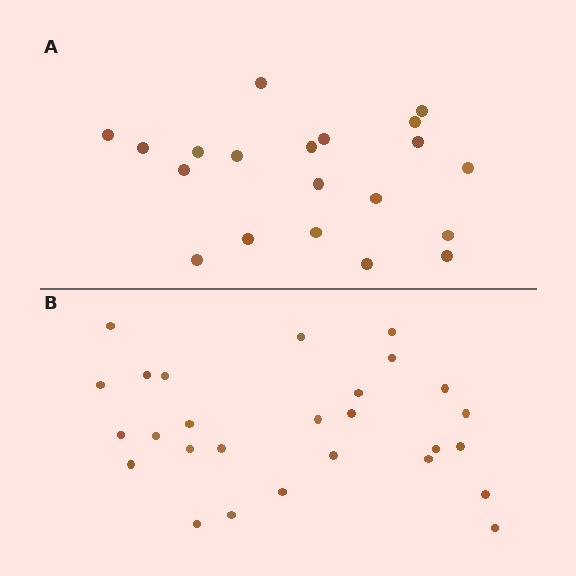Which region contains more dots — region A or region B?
Region B (the bottom region) has more dots.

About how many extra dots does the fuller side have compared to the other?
Region B has roughly 8 or so more dots than region A.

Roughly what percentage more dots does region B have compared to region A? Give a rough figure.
About 35% more.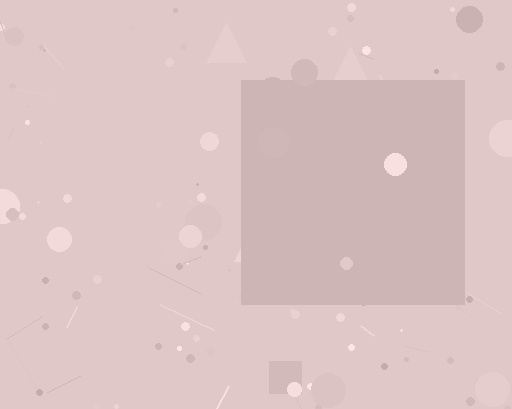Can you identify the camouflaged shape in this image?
The camouflaged shape is a square.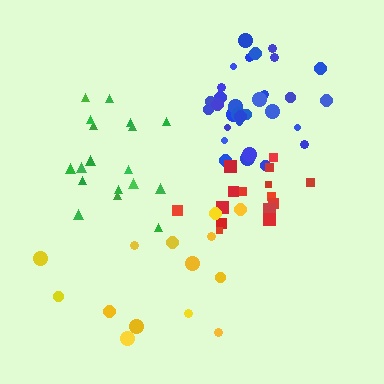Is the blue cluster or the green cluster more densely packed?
Blue.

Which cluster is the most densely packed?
Blue.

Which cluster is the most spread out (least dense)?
Yellow.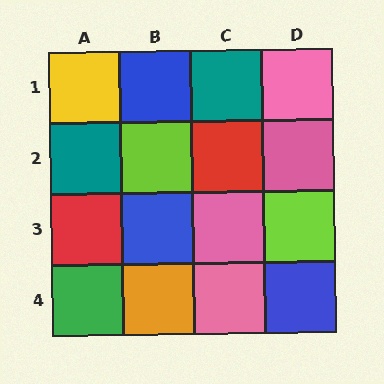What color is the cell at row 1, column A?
Yellow.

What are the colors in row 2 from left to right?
Teal, lime, red, pink.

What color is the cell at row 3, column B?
Blue.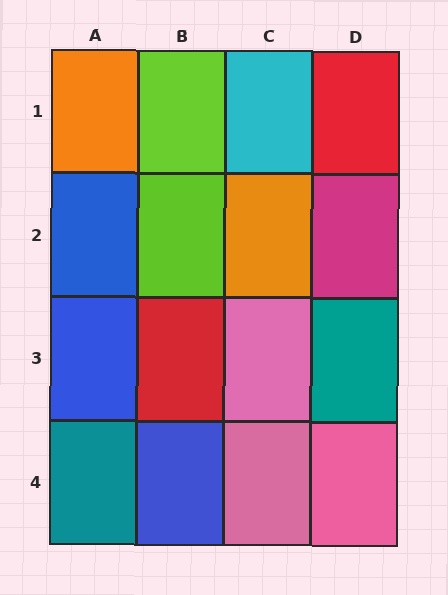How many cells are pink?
3 cells are pink.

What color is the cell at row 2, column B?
Lime.